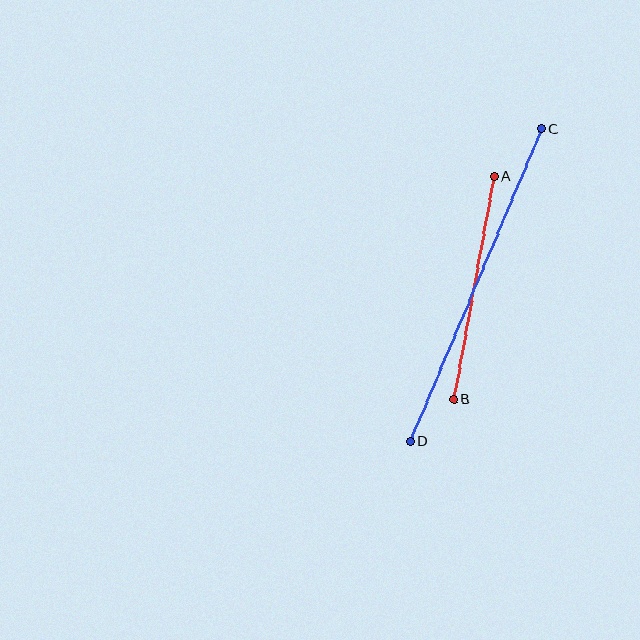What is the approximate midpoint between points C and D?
The midpoint is at approximately (476, 285) pixels.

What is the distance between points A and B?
The distance is approximately 226 pixels.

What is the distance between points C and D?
The distance is approximately 339 pixels.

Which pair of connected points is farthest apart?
Points C and D are farthest apart.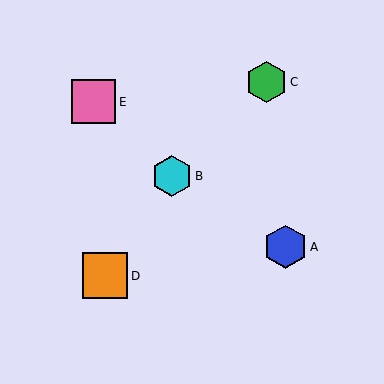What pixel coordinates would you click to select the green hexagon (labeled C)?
Click at (266, 82) to select the green hexagon C.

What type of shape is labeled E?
Shape E is a pink square.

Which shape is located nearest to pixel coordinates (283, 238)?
The blue hexagon (labeled A) at (286, 247) is nearest to that location.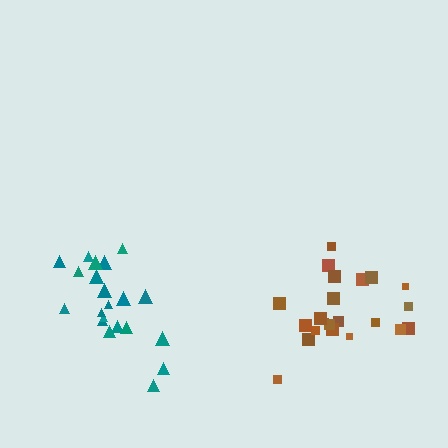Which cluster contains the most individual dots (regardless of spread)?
Brown (22).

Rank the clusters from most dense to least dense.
teal, brown.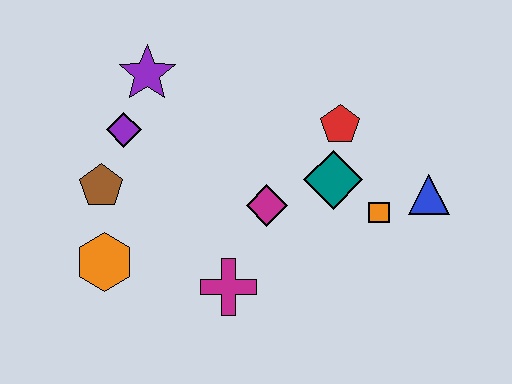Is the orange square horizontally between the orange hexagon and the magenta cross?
No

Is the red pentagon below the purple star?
Yes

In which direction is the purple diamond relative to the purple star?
The purple diamond is below the purple star.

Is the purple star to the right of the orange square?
No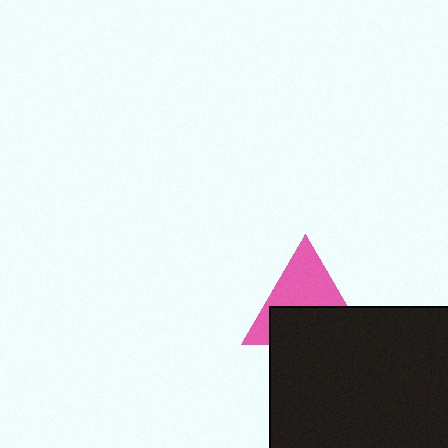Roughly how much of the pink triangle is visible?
About half of it is visible (roughly 51%).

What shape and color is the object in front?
The object in front is a black square.